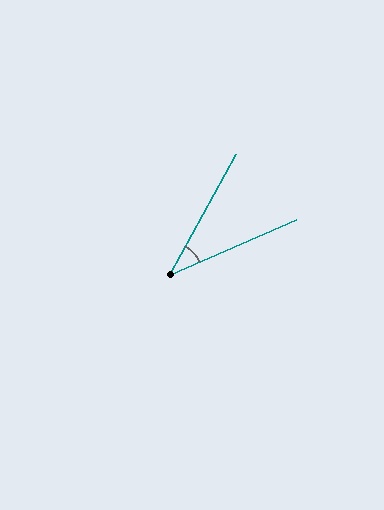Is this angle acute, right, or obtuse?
It is acute.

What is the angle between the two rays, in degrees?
Approximately 38 degrees.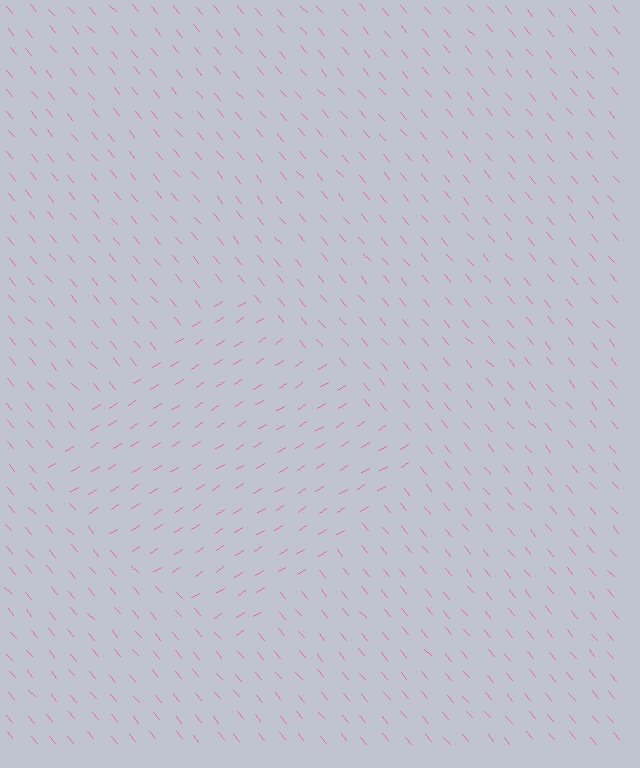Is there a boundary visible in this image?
Yes, there is a texture boundary formed by a change in line orientation.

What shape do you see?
I see a diamond.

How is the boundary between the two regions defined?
The boundary is defined purely by a change in line orientation (approximately 81 degrees difference). All lines are the same color and thickness.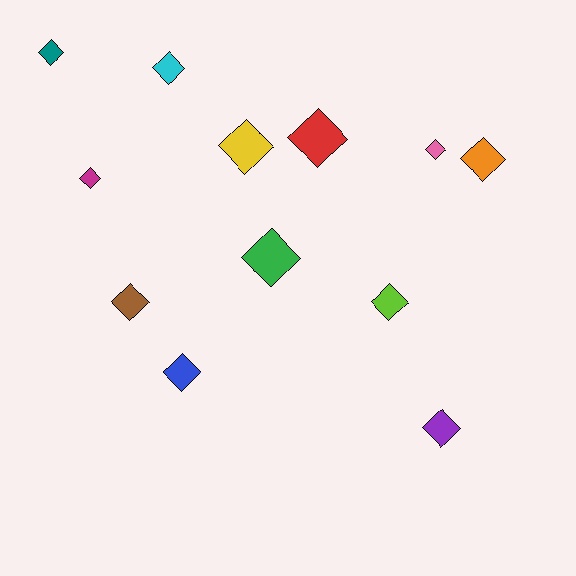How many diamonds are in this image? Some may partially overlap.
There are 12 diamonds.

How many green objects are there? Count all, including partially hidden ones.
There is 1 green object.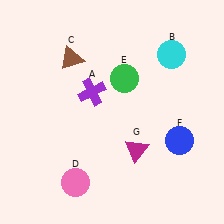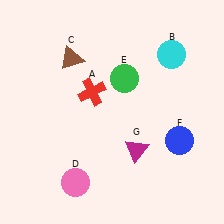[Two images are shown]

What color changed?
The cross (A) changed from purple in Image 1 to red in Image 2.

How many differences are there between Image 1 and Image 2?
There is 1 difference between the two images.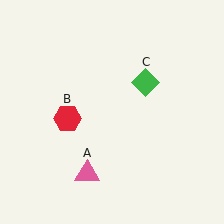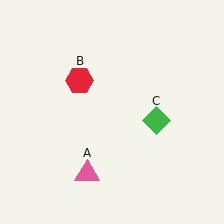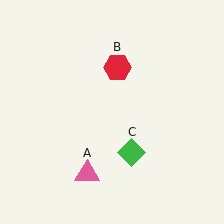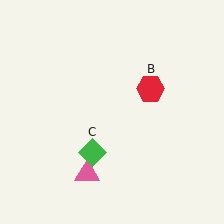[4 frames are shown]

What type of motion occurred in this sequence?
The red hexagon (object B), green diamond (object C) rotated clockwise around the center of the scene.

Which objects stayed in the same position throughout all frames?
Pink triangle (object A) remained stationary.